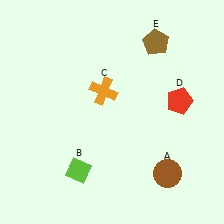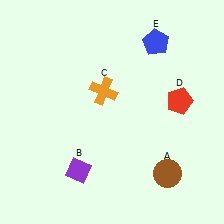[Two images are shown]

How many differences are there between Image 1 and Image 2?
There are 2 differences between the two images.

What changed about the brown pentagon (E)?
In Image 1, E is brown. In Image 2, it changed to blue.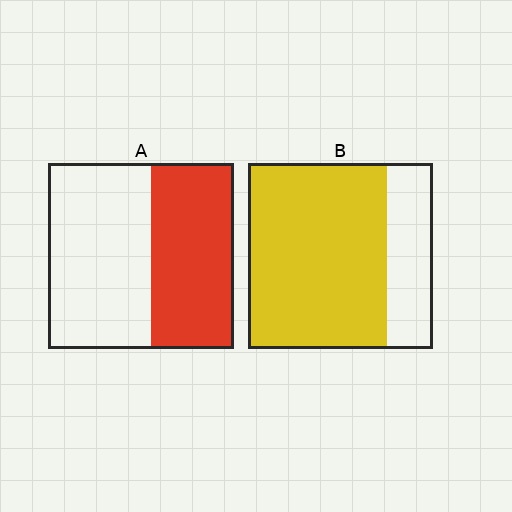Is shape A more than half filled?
No.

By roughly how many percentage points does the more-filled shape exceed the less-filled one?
By roughly 30 percentage points (B over A).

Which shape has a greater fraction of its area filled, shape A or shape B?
Shape B.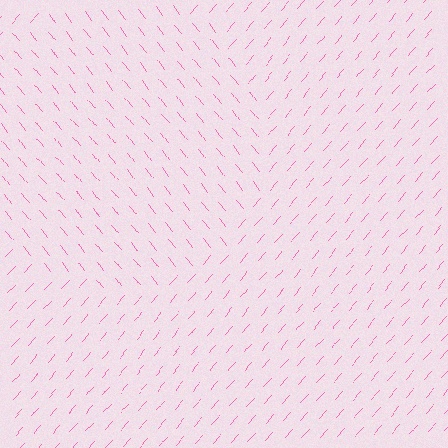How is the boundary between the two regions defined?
The boundary is defined purely by a change in line orientation (approximately 81 degrees difference). All lines are the same color and thickness.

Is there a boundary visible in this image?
Yes, there is a texture boundary formed by a change in line orientation.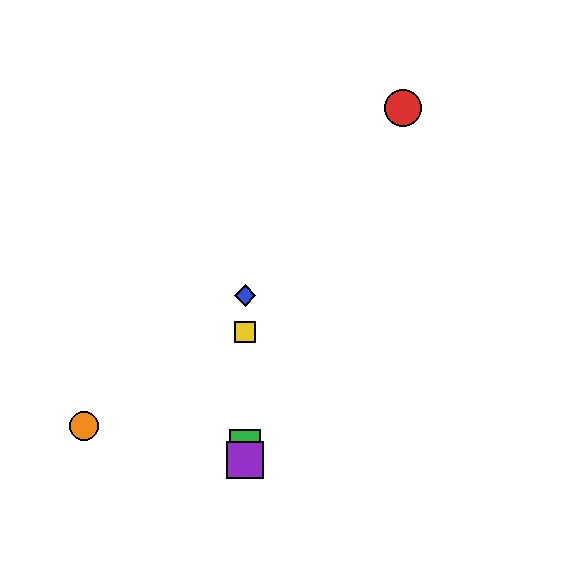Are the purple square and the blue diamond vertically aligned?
Yes, both are at x≈245.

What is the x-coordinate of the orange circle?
The orange circle is at x≈84.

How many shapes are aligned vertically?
4 shapes (the blue diamond, the green square, the yellow square, the purple square) are aligned vertically.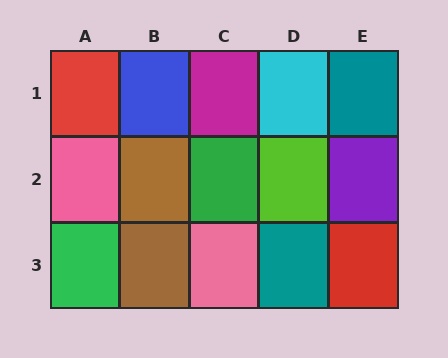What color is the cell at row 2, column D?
Lime.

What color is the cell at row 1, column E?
Teal.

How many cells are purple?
1 cell is purple.